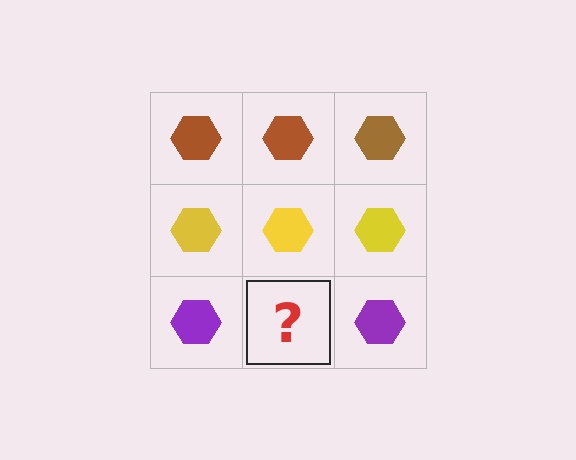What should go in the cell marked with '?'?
The missing cell should contain a purple hexagon.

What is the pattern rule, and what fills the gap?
The rule is that each row has a consistent color. The gap should be filled with a purple hexagon.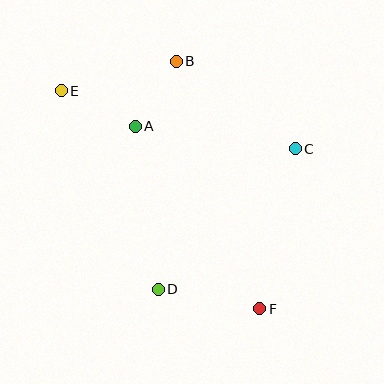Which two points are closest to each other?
Points A and B are closest to each other.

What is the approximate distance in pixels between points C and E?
The distance between C and E is approximately 241 pixels.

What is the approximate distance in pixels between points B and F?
The distance between B and F is approximately 261 pixels.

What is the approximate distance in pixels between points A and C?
The distance between A and C is approximately 162 pixels.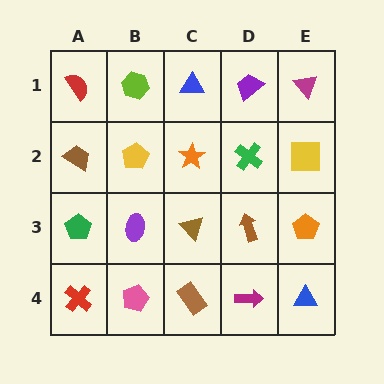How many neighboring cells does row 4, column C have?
3.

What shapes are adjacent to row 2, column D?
A purple trapezoid (row 1, column D), a brown arrow (row 3, column D), an orange star (row 2, column C), a yellow square (row 2, column E).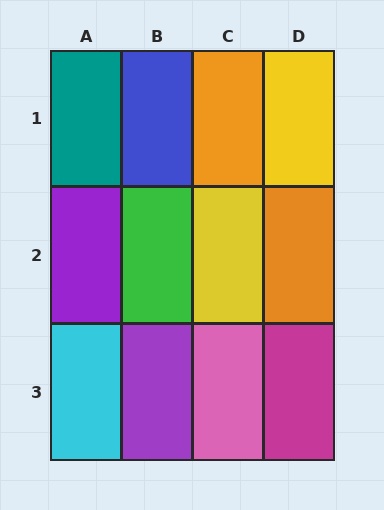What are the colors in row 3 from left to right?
Cyan, purple, pink, magenta.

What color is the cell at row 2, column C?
Yellow.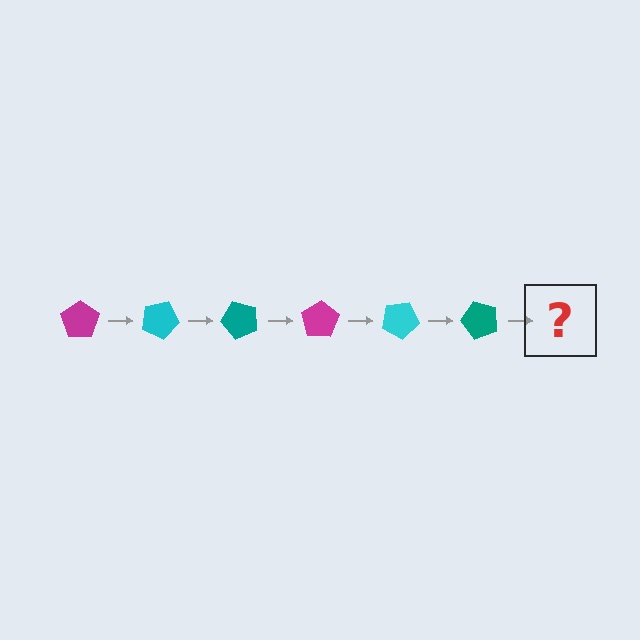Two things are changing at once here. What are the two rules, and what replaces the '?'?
The two rules are that it rotates 25 degrees each step and the color cycles through magenta, cyan, and teal. The '?' should be a magenta pentagon, rotated 150 degrees from the start.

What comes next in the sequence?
The next element should be a magenta pentagon, rotated 150 degrees from the start.